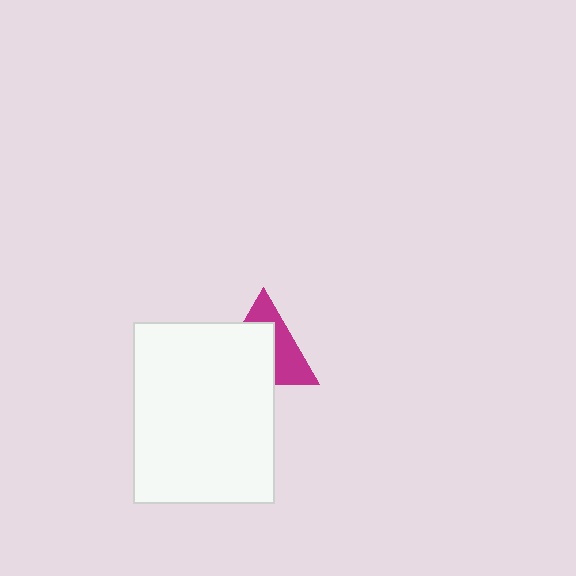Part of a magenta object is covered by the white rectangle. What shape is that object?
It is a triangle.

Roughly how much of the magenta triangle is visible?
A small part of it is visible (roughly 43%).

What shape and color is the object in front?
The object in front is a white rectangle.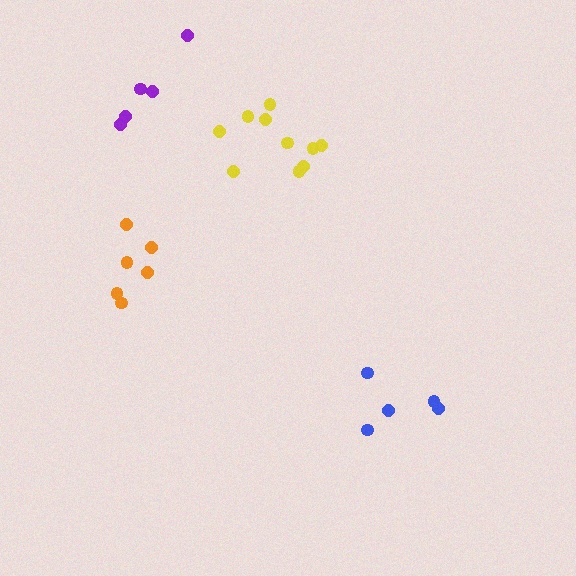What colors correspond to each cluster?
The clusters are colored: blue, orange, purple, yellow.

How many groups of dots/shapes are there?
There are 4 groups.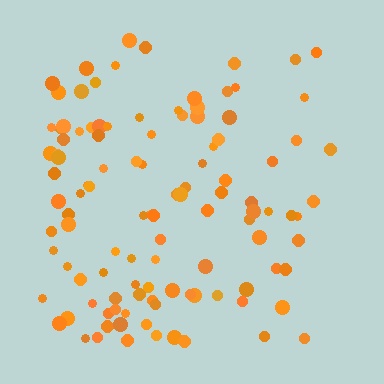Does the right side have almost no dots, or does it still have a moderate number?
Still a moderate number, just noticeably fewer than the left.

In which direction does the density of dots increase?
From right to left, with the left side densest.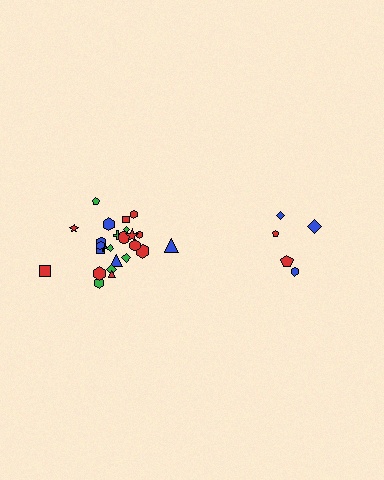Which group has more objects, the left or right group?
The left group.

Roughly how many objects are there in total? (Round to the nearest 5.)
Roughly 30 objects in total.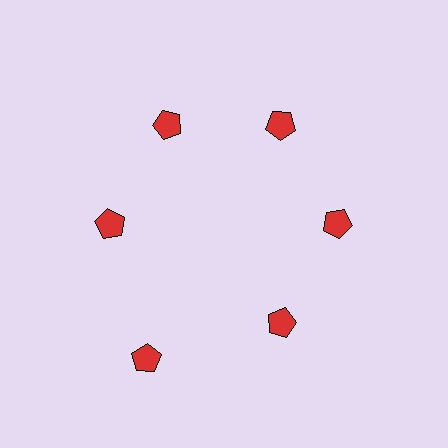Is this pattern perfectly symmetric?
No. The 6 red pentagons are arranged in a ring, but one element near the 7 o'clock position is pushed outward from the center, breaking the 6-fold rotational symmetry.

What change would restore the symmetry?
The symmetry would be restored by moving it inward, back onto the ring so that all 6 pentagons sit at equal angles and equal distance from the center.